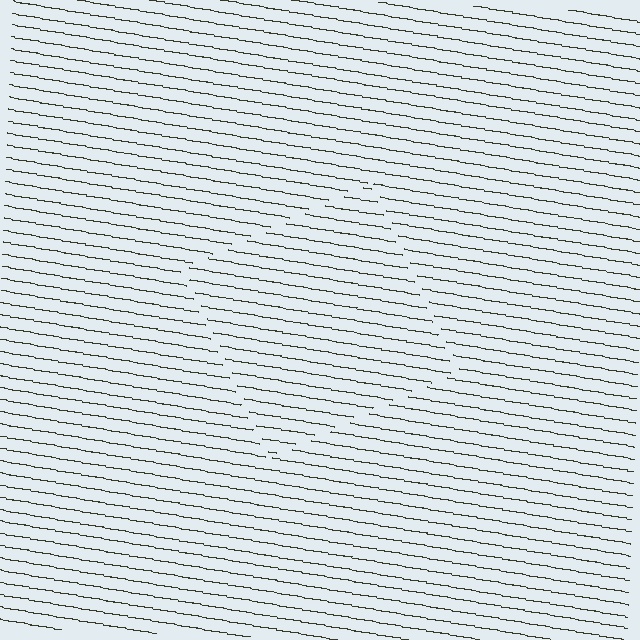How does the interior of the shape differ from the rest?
The interior of the shape contains the same grating, shifted by half a period — the contour is defined by the phase discontinuity where line-ends from the inner and outer gratings abut.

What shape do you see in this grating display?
An illusory square. The interior of the shape contains the same grating, shifted by half a period — the contour is defined by the phase discontinuity where line-ends from the inner and outer gratings abut.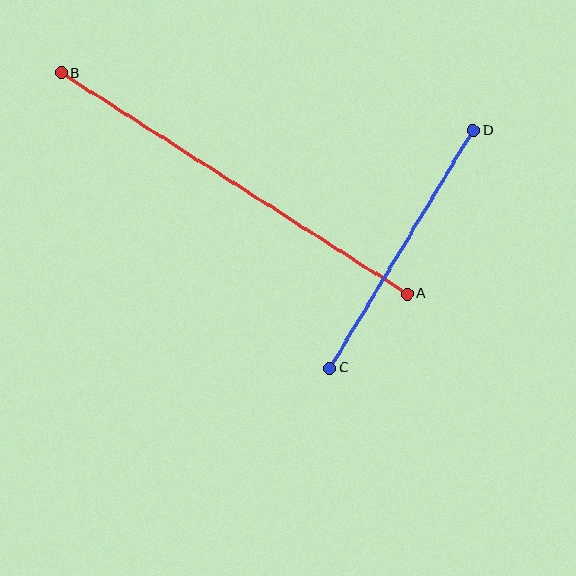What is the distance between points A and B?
The distance is approximately 411 pixels.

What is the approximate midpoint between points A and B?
The midpoint is at approximately (234, 184) pixels.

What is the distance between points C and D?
The distance is approximately 277 pixels.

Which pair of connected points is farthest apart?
Points A and B are farthest apart.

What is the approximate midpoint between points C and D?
The midpoint is at approximately (402, 249) pixels.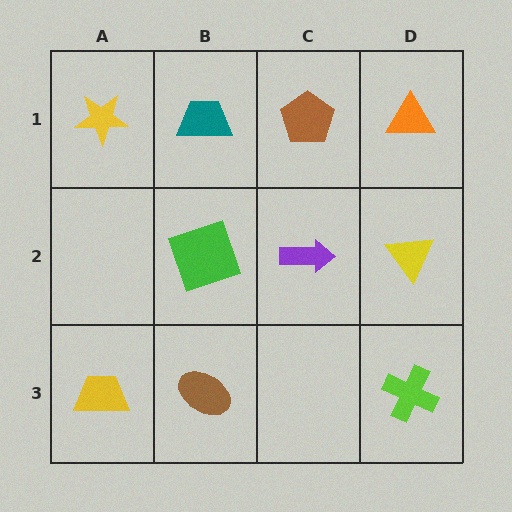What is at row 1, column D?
An orange triangle.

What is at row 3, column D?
A lime cross.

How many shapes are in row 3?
3 shapes.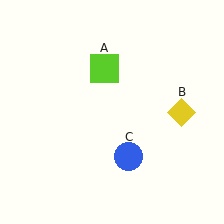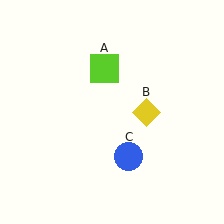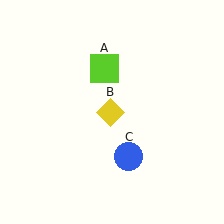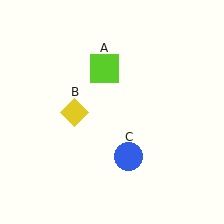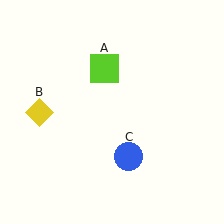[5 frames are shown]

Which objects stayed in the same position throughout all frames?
Lime square (object A) and blue circle (object C) remained stationary.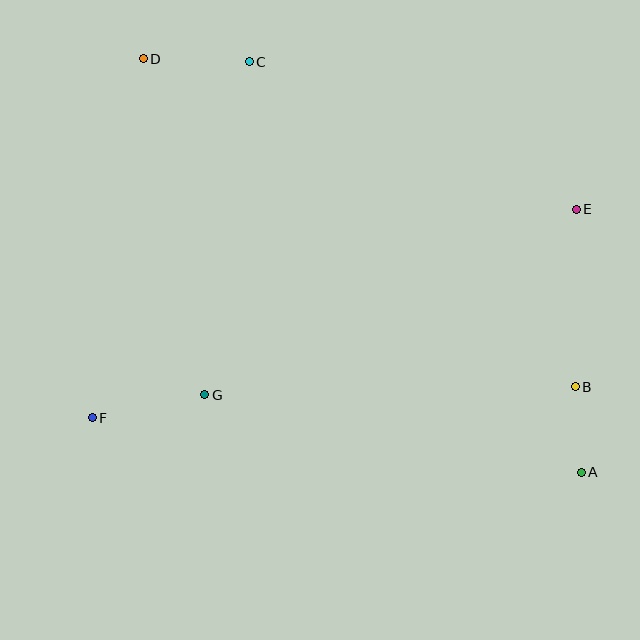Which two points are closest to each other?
Points A and B are closest to each other.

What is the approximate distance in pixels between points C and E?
The distance between C and E is approximately 359 pixels.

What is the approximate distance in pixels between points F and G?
The distance between F and G is approximately 115 pixels.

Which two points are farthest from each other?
Points A and D are farthest from each other.